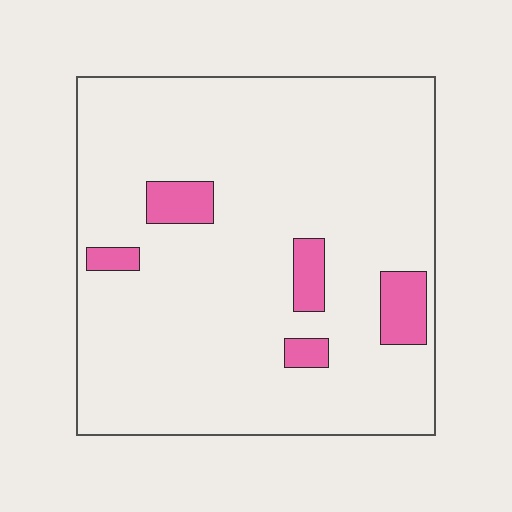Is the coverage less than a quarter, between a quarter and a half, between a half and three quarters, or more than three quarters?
Less than a quarter.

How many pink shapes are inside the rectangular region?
5.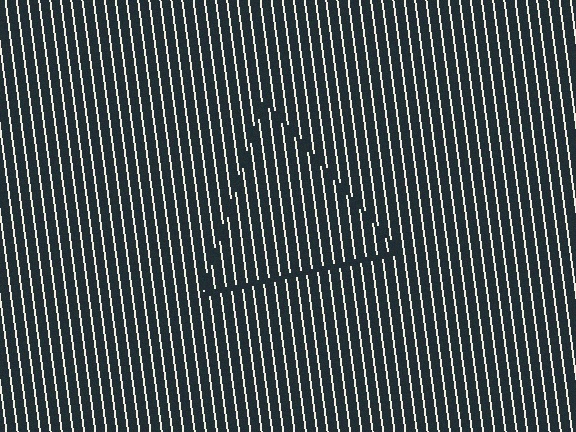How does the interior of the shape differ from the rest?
The interior of the shape contains the same grating, shifted by half a period — the contour is defined by the phase discontinuity where line-ends from the inner and outer gratings abut.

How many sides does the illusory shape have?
3 sides — the line-ends trace a triangle.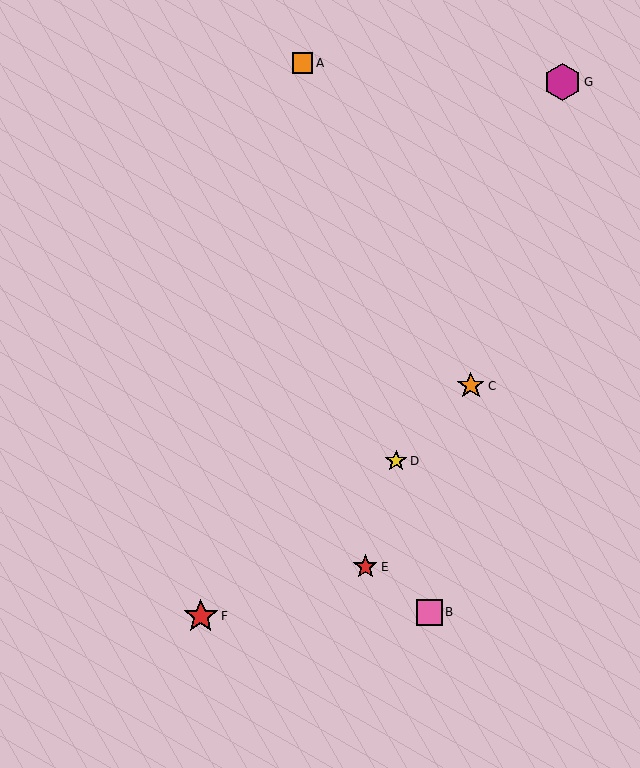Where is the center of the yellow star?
The center of the yellow star is at (396, 461).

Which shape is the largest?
The magenta hexagon (labeled G) is the largest.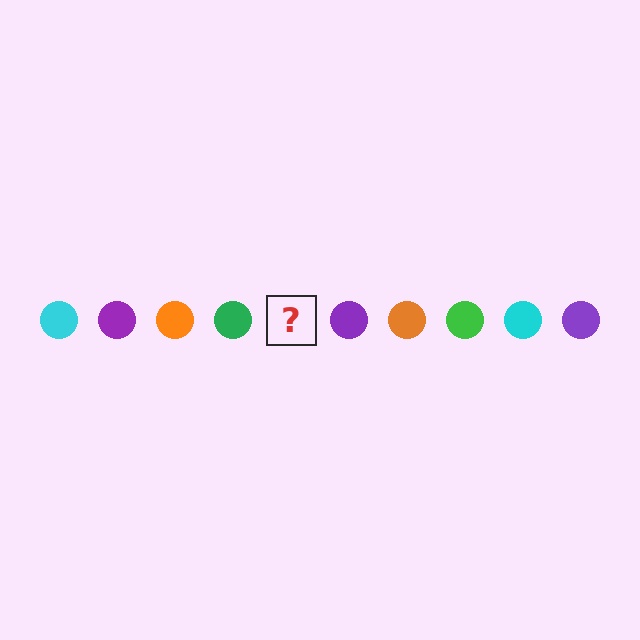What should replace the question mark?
The question mark should be replaced with a cyan circle.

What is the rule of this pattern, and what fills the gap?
The rule is that the pattern cycles through cyan, purple, orange, green circles. The gap should be filled with a cyan circle.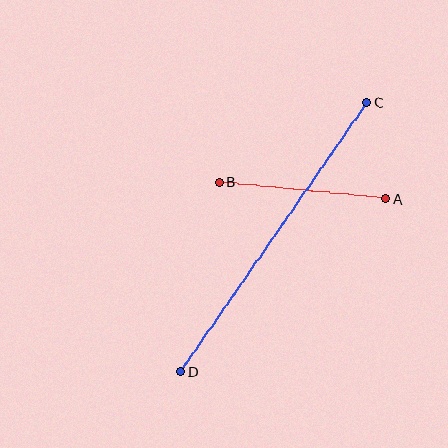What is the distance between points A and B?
The distance is approximately 168 pixels.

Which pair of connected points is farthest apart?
Points C and D are farthest apart.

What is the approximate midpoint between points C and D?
The midpoint is at approximately (274, 237) pixels.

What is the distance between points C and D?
The distance is approximately 328 pixels.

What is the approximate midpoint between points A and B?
The midpoint is at approximately (302, 190) pixels.